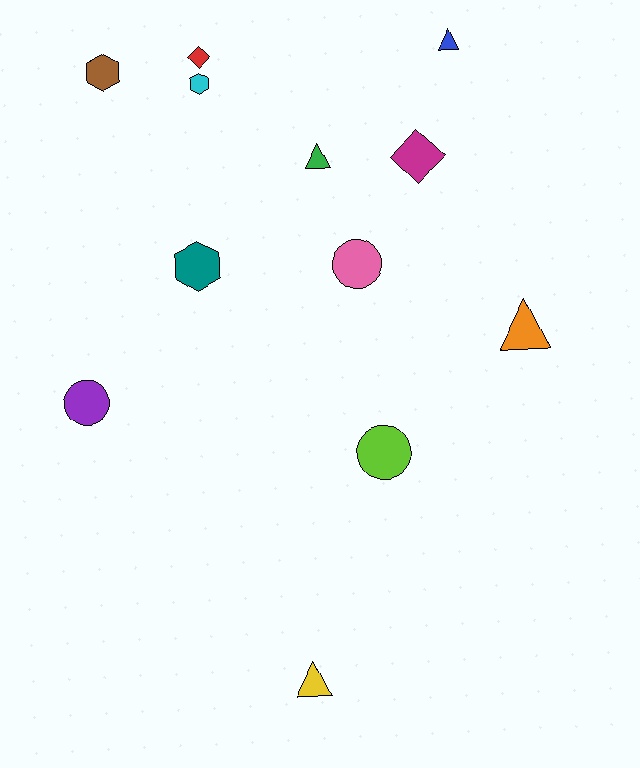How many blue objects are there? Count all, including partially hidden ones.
There is 1 blue object.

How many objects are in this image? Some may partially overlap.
There are 12 objects.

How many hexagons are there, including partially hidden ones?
There are 3 hexagons.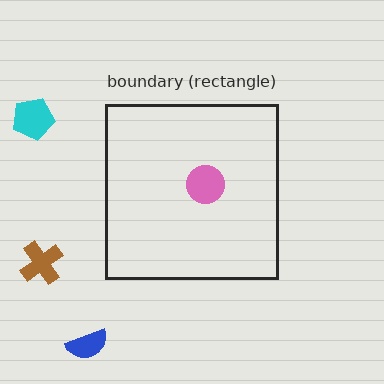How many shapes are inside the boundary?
1 inside, 3 outside.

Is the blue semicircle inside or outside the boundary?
Outside.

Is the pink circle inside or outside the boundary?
Inside.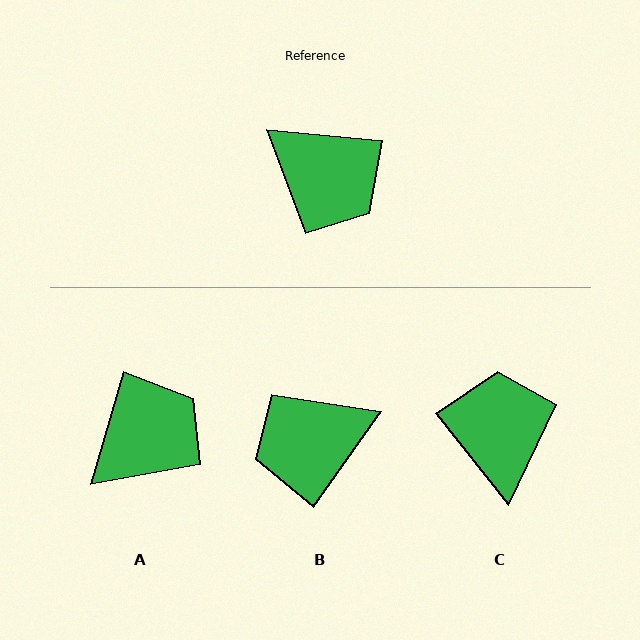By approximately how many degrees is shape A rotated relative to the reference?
Approximately 79 degrees counter-clockwise.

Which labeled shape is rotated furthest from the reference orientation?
C, about 134 degrees away.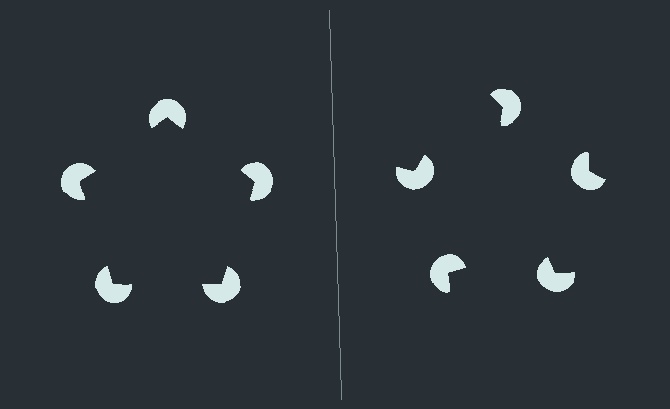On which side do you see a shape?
An illusory pentagon appears on the left side. On the right side the wedge cuts are rotated, so no coherent shape forms.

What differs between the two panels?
The pac-man discs are positioned identically on both sides; only the wedge orientations differ. On the left they align to a pentagon; on the right they are misaligned.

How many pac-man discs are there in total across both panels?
10 — 5 on each side.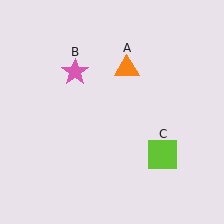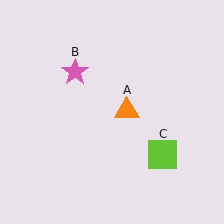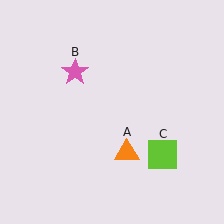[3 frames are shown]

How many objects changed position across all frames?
1 object changed position: orange triangle (object A).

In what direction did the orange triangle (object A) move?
The orange triangle (object A) moved down.